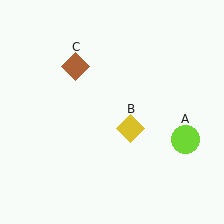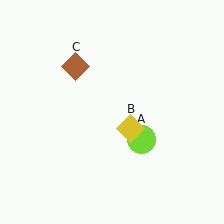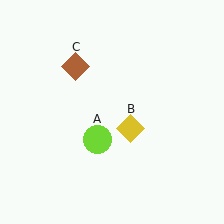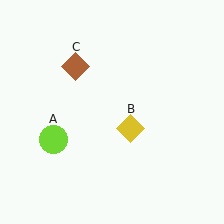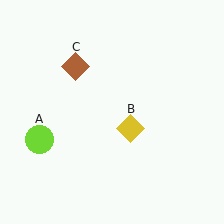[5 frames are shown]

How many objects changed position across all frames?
1 object changed position: lime circle (object A).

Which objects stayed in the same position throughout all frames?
Yellow diamond (object B) and brown diamond (object C) remained stationary.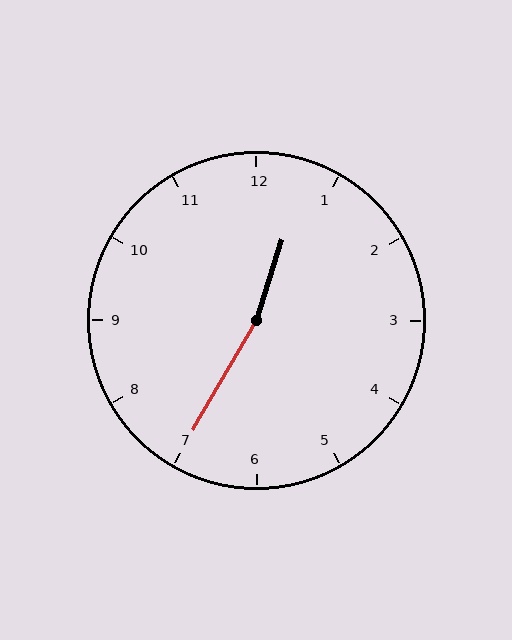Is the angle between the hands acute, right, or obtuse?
It is obtuse.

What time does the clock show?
12:35.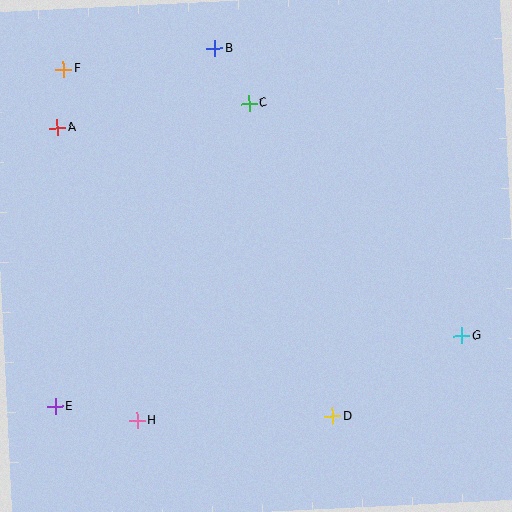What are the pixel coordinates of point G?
Point G is at (462, 336).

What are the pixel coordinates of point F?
Point F is at (63, 69).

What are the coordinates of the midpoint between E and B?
The midpoint between E and B is at (135, 228).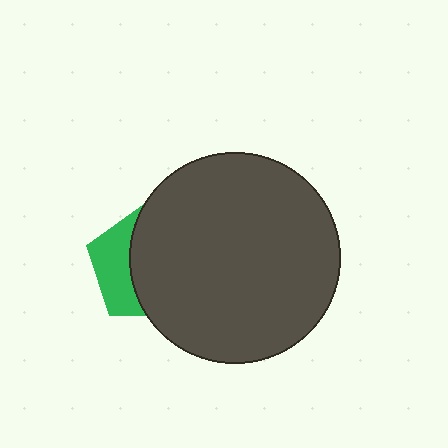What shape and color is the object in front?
The object in front is a dark gray circle.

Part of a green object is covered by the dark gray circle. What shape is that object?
It is a pentagon.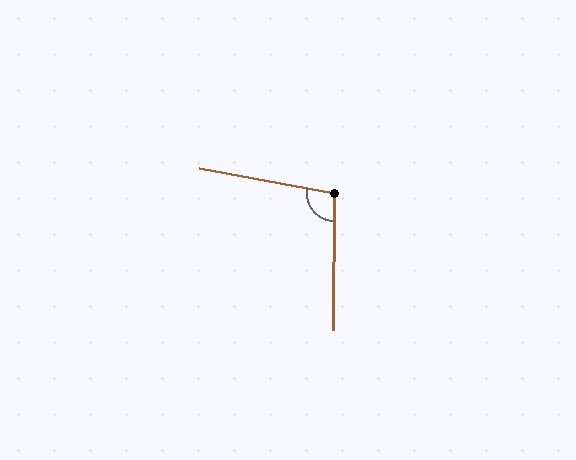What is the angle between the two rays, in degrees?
Approximately 100 degrees.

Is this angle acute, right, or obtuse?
It is obtuse.